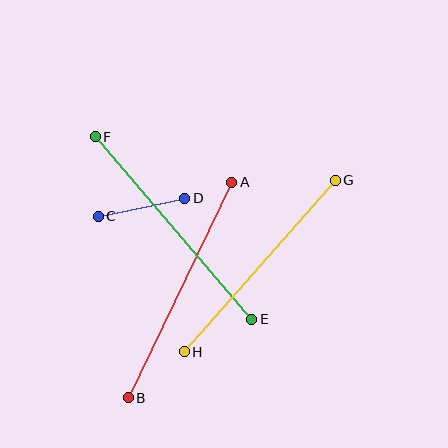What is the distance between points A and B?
The distance is approximately 239 pixels.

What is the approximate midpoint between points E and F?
The midpoint is at approximately (173, 228) pixels.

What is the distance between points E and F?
The distance is approximately 240 pixels.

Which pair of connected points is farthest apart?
Points E and F are farthest apart.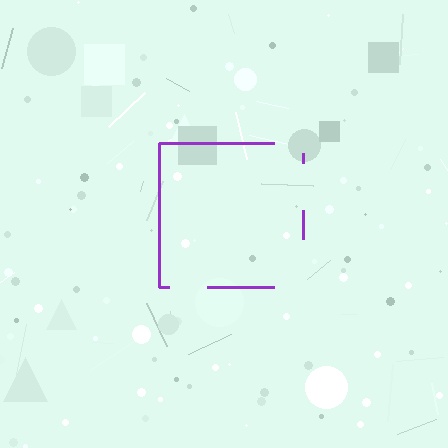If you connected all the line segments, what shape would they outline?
They would outline a square.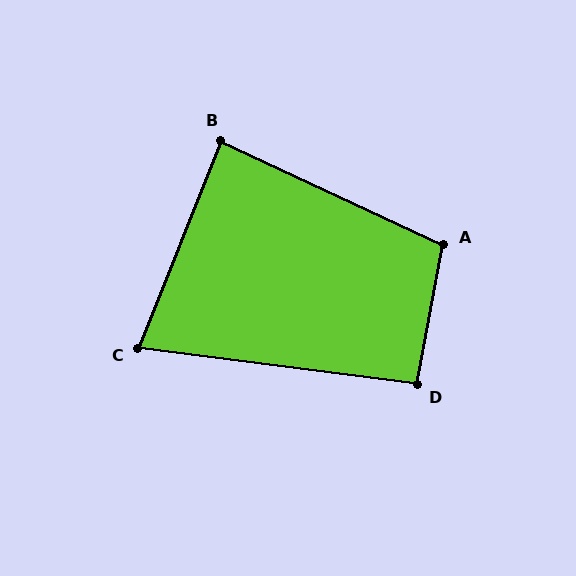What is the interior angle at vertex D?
Approximately 93 degrees (approximately right).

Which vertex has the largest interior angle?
A, at approximately 104 degrees.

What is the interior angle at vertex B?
Approximately 87 degrees (approximately right).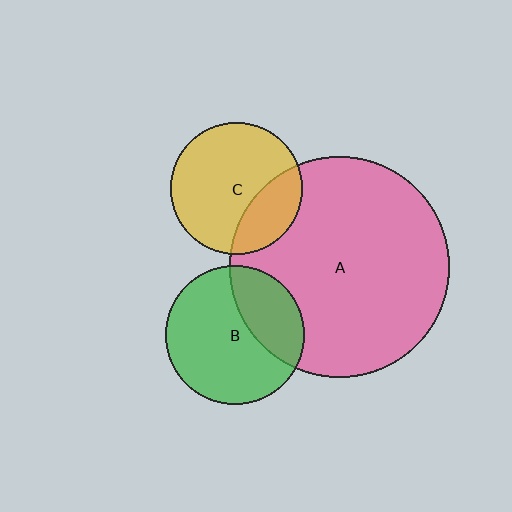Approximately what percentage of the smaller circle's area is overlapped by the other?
Approximately 25%.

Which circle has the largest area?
Circle A (pink).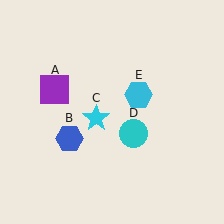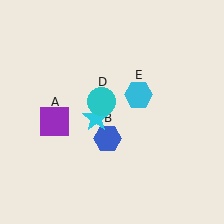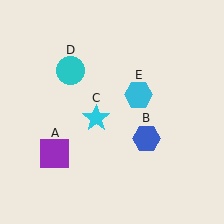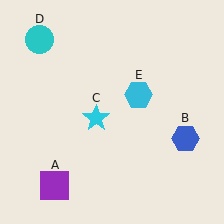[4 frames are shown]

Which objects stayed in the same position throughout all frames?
Cyan star (object C) and cyan hexagon (object E) remained stationary.